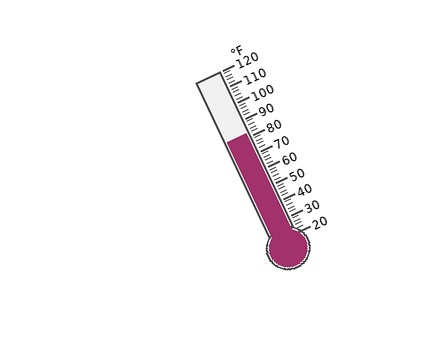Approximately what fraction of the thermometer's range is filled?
The thermometer is filled to approximately 60% of its range.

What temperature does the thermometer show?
The thermometer shows approximately 82°F.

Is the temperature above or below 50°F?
The temperature is above 50°F.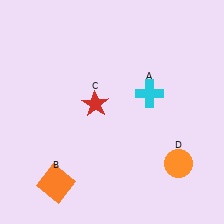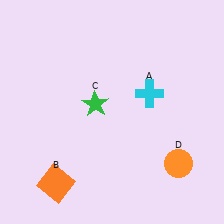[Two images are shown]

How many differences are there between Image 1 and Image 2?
There is 1 difference between the two images.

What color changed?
The star (C) changed from red in Image 1 to green in Image 2.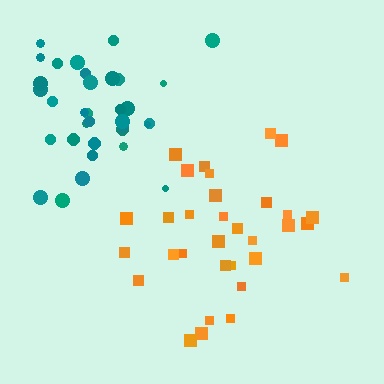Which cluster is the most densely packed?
Teal.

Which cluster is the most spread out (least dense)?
Orange.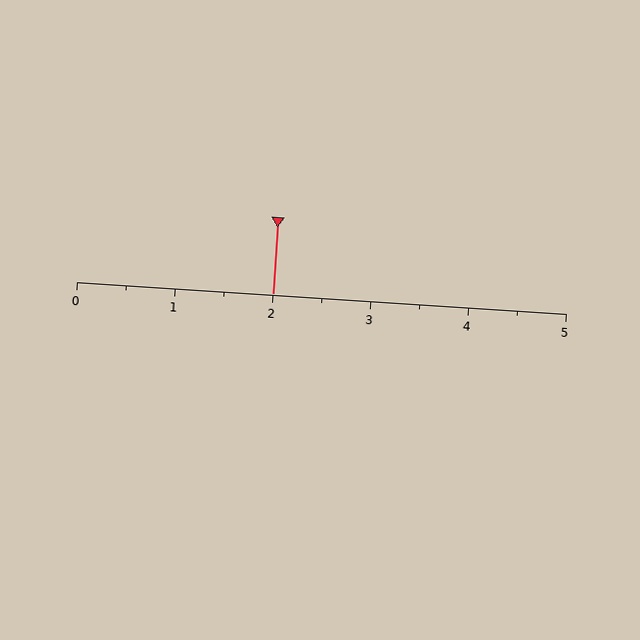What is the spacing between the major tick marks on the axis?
The major ticks are spaced 1 apart.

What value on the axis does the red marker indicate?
The marker indicates approximately 2.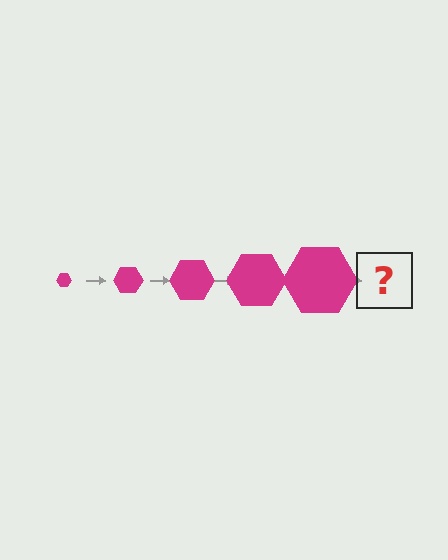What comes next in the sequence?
The next element should be a magenta hexagon, larger than the previous one.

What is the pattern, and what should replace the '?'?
The pattern is that the hexagon gets progressively larger each step. The '?' should be a magenta hexagon, larger than the previous one.